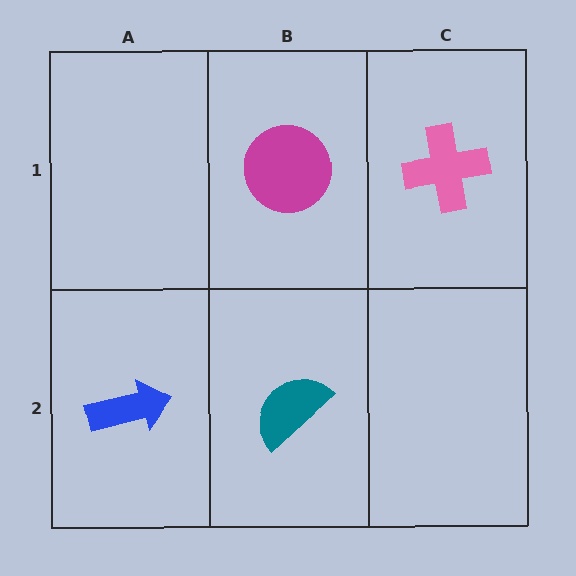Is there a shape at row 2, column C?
No, that cell is empty.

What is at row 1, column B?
A magenta circle.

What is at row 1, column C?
A pink cross.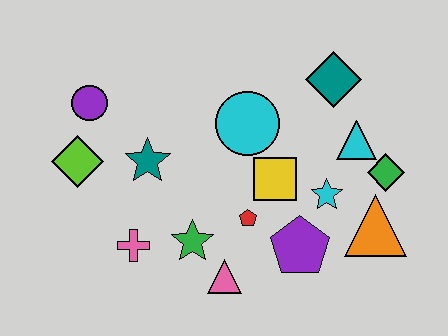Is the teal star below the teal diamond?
Yes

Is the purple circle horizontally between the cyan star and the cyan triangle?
No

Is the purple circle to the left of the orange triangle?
Yes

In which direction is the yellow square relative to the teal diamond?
The yellow square is below the teal diamond.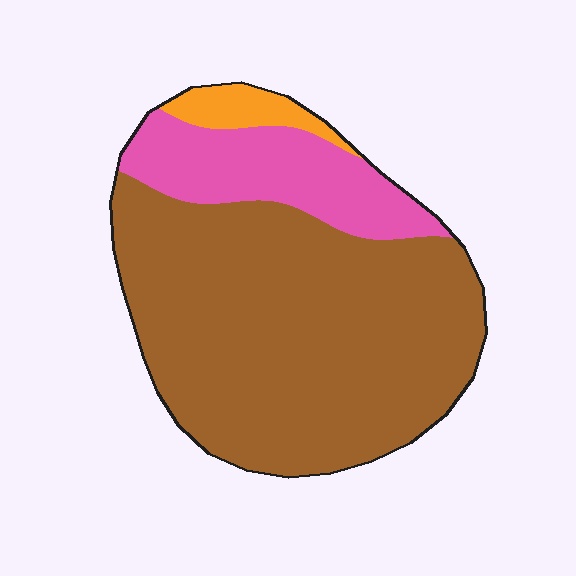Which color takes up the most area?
Brown, at roughly 75%.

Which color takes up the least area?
Orange, at roughly 5%.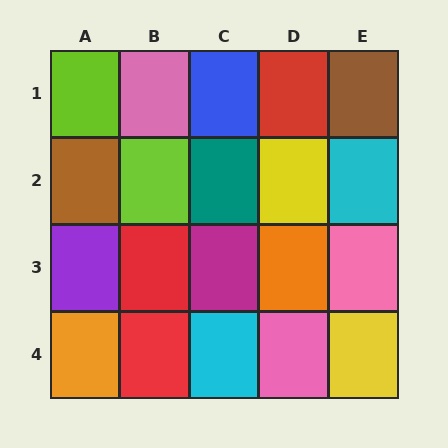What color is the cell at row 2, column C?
Teal.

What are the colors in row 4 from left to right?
Orange, red, cyan, pink, yellow.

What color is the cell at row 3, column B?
Red.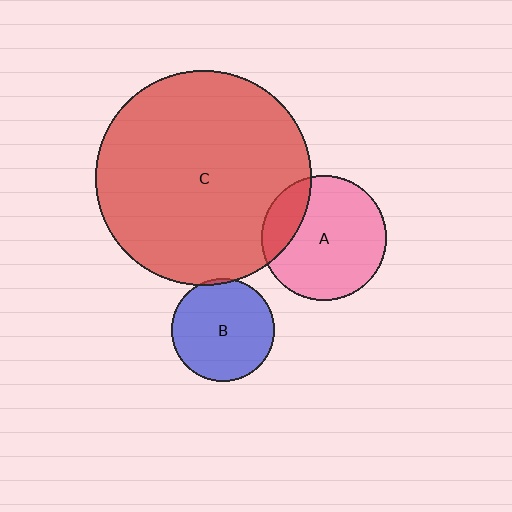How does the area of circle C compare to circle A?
Approximately 3.0 times.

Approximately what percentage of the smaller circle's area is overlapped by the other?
Approximately 5%.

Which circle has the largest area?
Circle C (red).